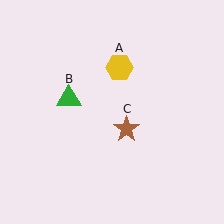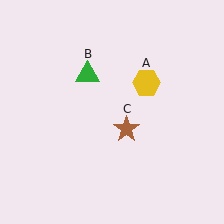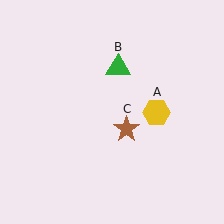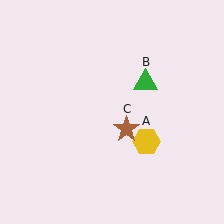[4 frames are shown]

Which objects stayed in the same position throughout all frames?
Brown star (object C) remained stationary.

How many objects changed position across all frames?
2 objects changed position: yellow hexagon (object A), green triangle (object B).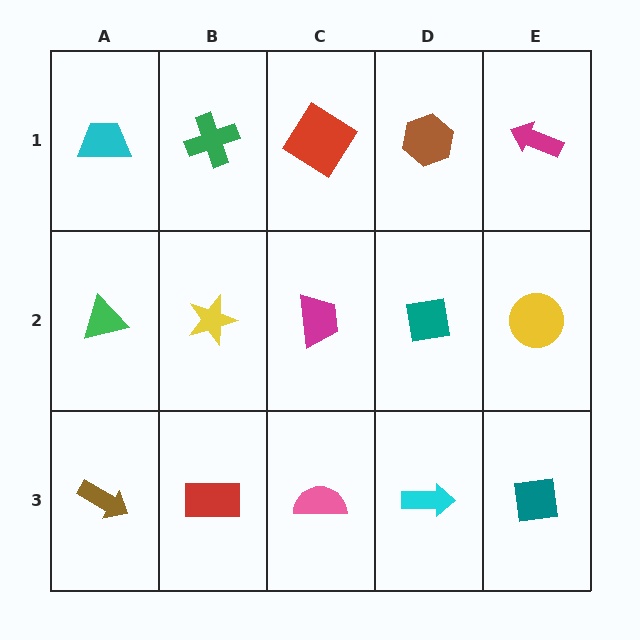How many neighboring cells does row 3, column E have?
2.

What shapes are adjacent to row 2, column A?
A cyan trapezoid (row 1, column A), a brown arrow (row 3, column A), a yellow star (row 2, column B).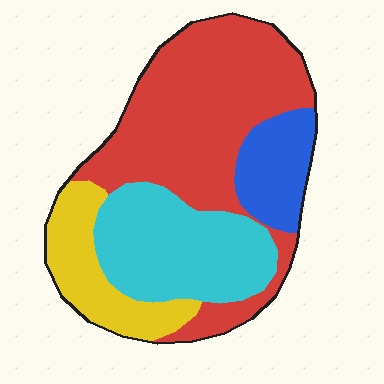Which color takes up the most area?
Red, at roughly 45%.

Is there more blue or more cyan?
Cyan.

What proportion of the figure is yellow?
Yellow covers roughly 15% of the figure.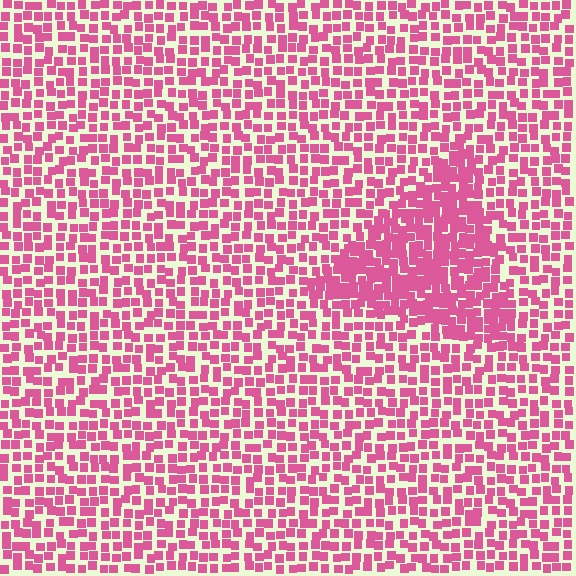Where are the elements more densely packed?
The elements are more densely packed inside the triangle boundary.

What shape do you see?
I see a triangle.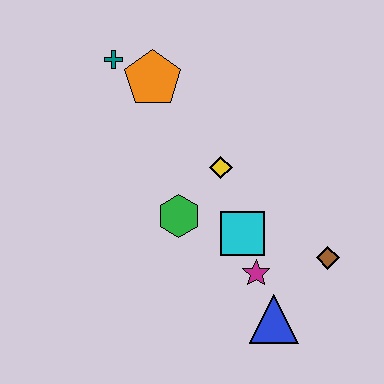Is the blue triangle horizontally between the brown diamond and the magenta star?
Yes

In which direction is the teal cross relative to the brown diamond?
The teal cross is to the left of the brown diamond.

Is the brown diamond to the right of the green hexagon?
Yes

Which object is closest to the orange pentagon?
The teal cross is closest to the orange pentagon.